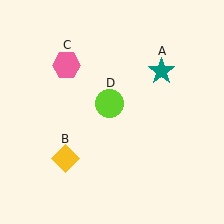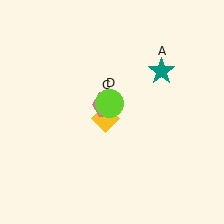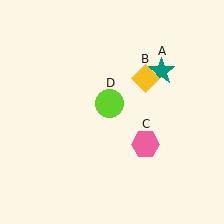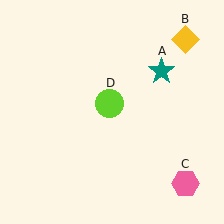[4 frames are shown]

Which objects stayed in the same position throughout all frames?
Teal star (object A) and lime circle (object D) remained stationary.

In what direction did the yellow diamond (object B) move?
The yellow diamond (object B) moved up and to the right.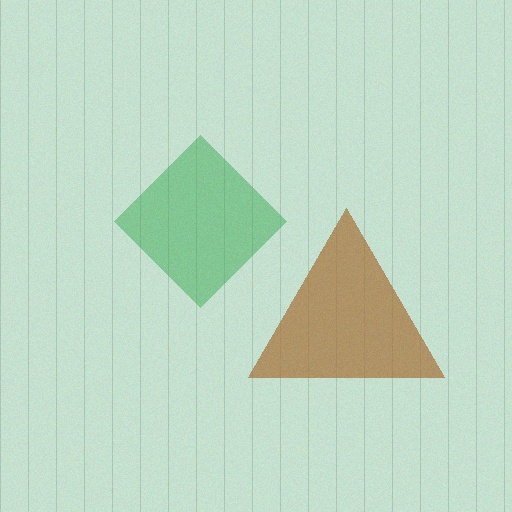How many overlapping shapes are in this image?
There are 2 overlapping shapes in the image.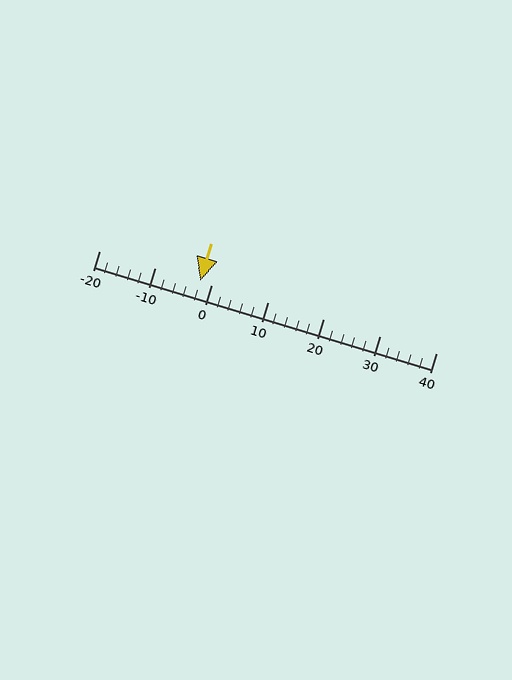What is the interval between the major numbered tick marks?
The major tick marks are spaced 10 units apart.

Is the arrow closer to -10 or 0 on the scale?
The arrow is closer to 0.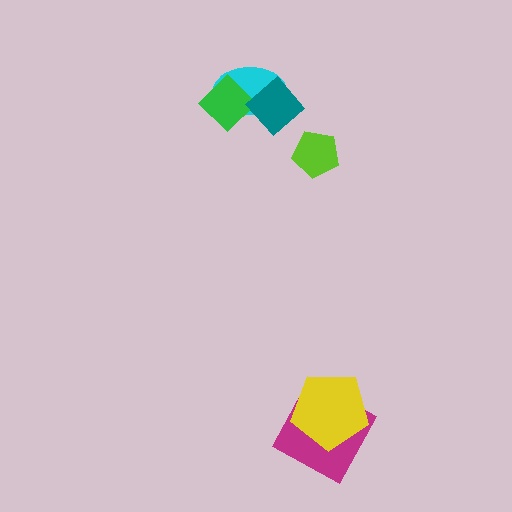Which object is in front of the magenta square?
The yellow pentagon is in front of the magenta square.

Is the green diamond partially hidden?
Yes, it is partially covered by another shape.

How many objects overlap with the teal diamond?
2 objects overlap with the teal diamond.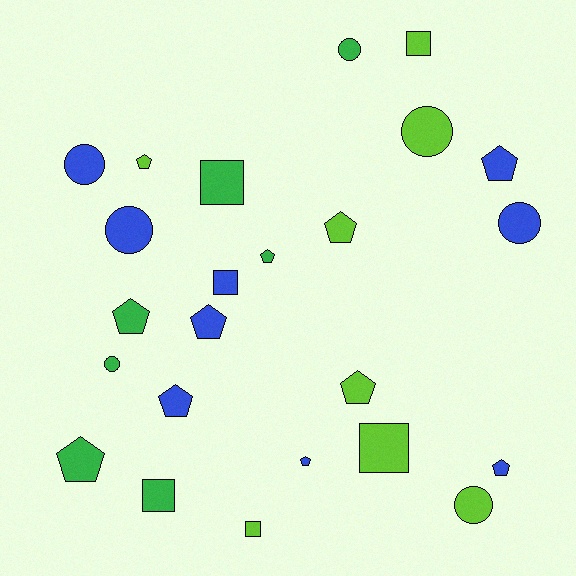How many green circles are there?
There are 2 green circles.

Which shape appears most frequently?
Pentagon, with 11 objects.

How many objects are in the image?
There are 24 objects.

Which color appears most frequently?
Blue, with 9 objects.